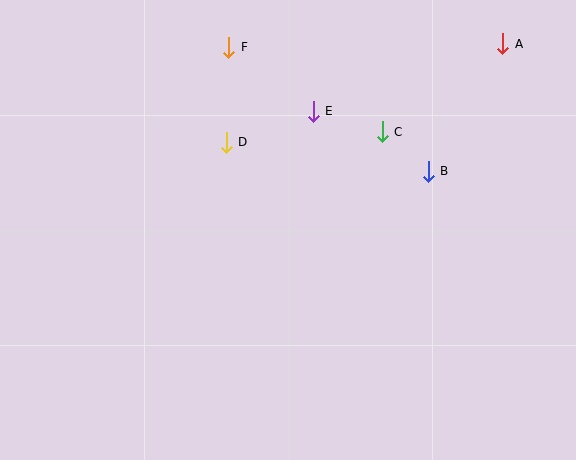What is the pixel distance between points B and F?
The distance between B and F is 235 pixels.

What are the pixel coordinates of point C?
Point C is at (382, 132).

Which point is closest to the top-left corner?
Point F is closest to the top-left corner.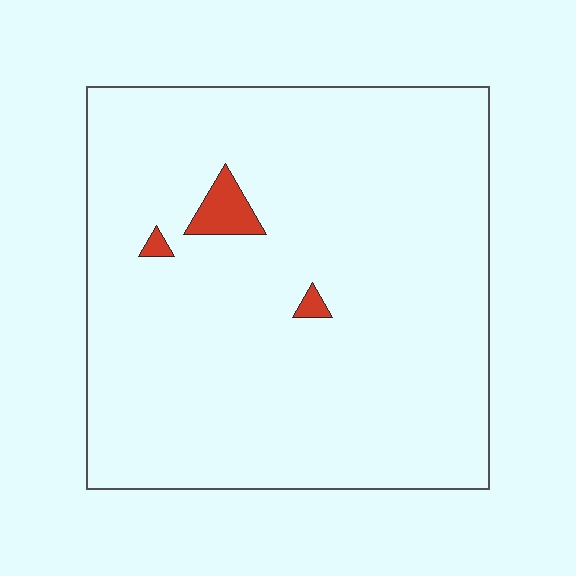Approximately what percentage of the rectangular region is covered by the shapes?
Approximately 5%.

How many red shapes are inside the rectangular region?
3.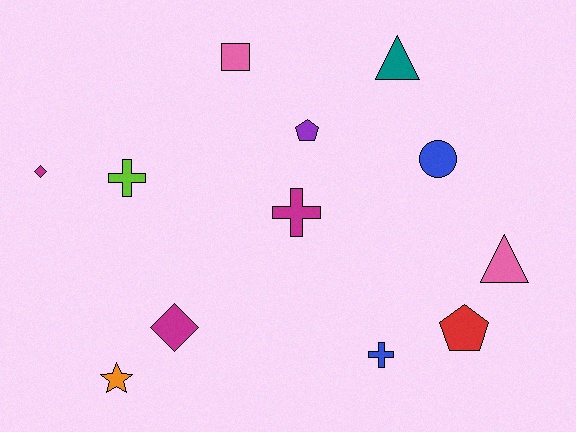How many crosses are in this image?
There are 3 crosses.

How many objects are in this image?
There are 12 objects.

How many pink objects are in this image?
There are 2 pink objects.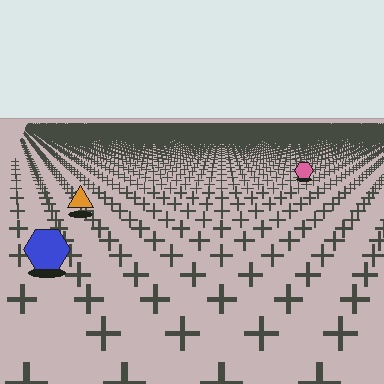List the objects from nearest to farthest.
From nearest to farthest: the blue hexagon, the orange triangle, the pink hexagon.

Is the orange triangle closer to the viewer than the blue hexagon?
No. The blue hexagon is closer — you can tell from the texture gradient: the ground texture is coarser near it.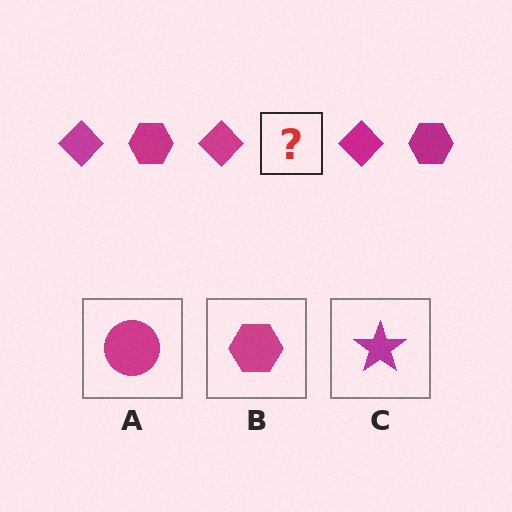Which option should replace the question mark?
Option B.